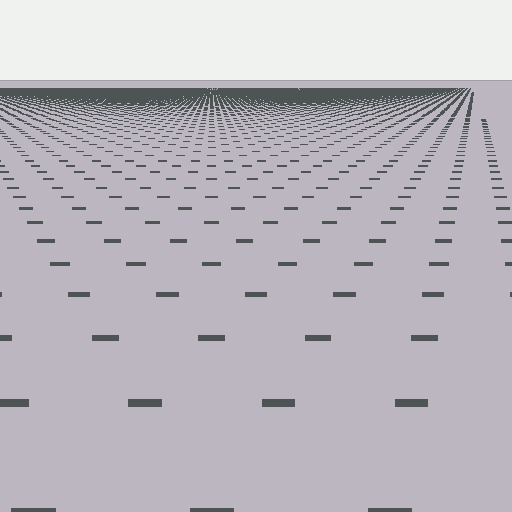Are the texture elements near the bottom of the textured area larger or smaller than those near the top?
Larger. Near the bottom, elements are closer to the viewer and appear at a bigger on-screen size.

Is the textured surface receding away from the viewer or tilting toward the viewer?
The surface is receding away from the viewer. Texture elements get smaller and denser toward the top.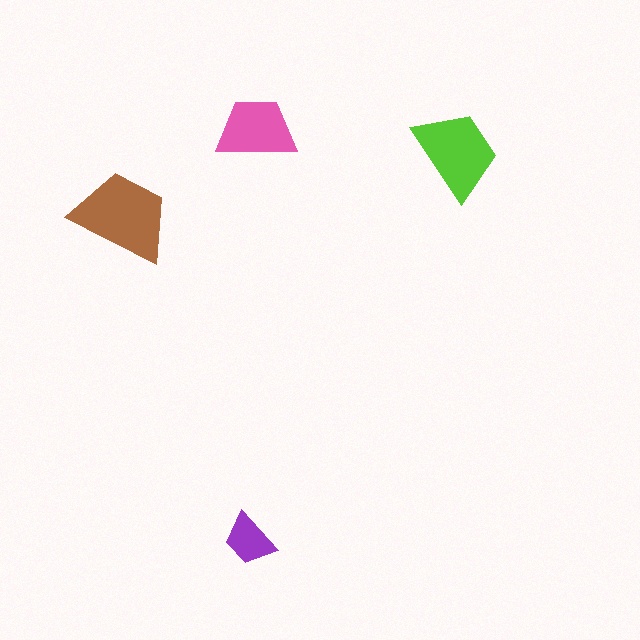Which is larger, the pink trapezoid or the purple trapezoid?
The pink one.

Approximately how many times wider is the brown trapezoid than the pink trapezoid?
About 1.5 times wider.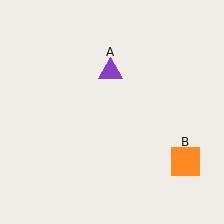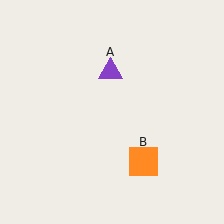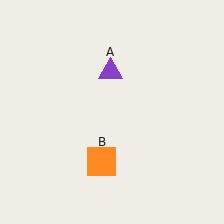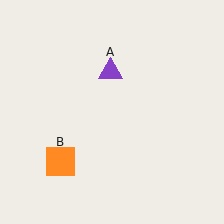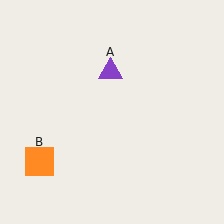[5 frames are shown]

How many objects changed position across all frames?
1 object changed position: orange square (object B).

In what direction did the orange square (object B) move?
The orange square (object B) moved left.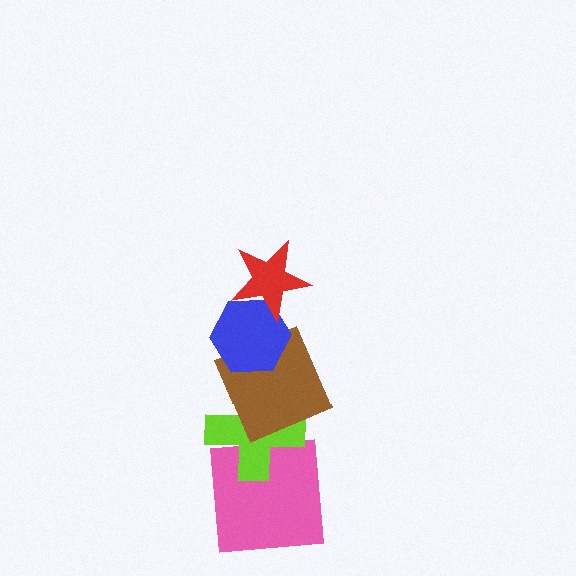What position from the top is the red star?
The red star is 1st from the top.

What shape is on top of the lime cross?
The brown square is on top of the lime cross.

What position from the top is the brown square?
The brown square is 3rd from the top.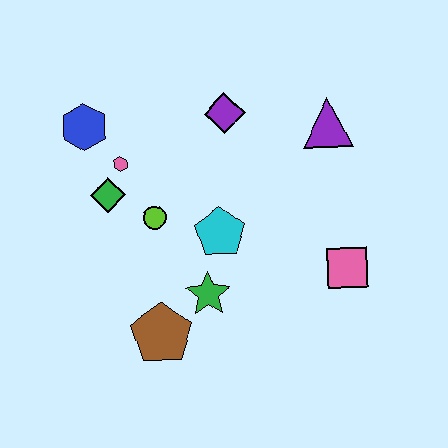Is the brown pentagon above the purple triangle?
No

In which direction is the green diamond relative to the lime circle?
The green diamond is to the left of the lime circle.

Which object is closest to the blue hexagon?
The pink hexagon is closest to the blue hexagon.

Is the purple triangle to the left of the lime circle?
No